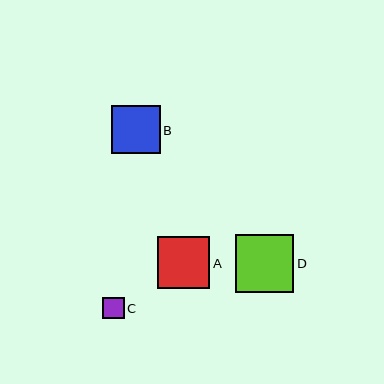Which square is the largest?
Square D is the largest with a size of approximately 58 pixels.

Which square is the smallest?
Square C is the smallest with a size of approximately 21 pixels.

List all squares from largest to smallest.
From largest to smallest: D, A, B, C.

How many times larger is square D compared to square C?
Square D is approximately 2.7 times the size of square C.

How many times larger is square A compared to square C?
Square A is approximately 2.4 times the size of square C.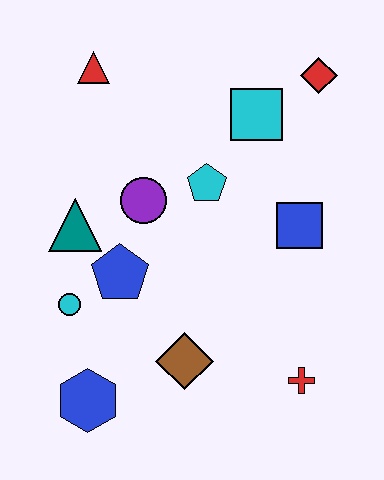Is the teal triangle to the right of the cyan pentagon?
No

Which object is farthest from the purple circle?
The red cross is farthest from the purple circle.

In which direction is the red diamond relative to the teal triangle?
The red diamond is to the right of the teal triangle.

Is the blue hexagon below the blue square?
Yes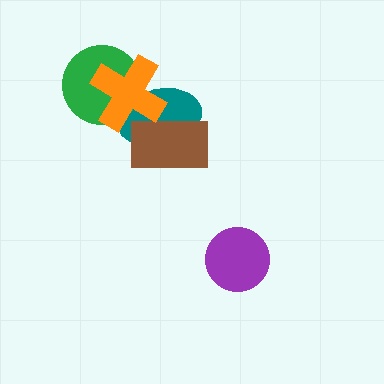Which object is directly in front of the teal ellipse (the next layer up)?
The green circle is directly in front of the teal ellipse.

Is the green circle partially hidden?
Yes, it is partially covered by another shape.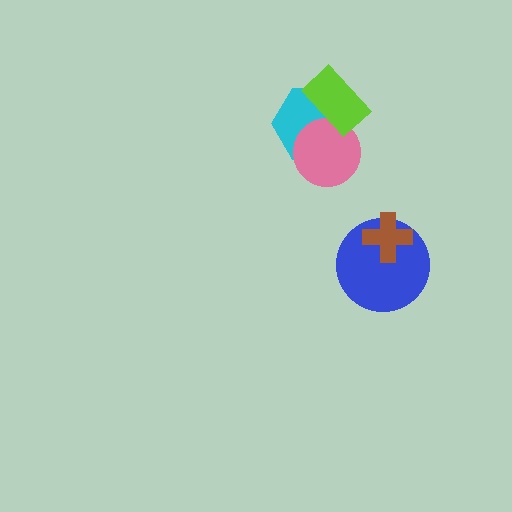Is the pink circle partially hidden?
Yes, it is partially covered by another shape.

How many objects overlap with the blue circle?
1 object overlaps with the blue circle.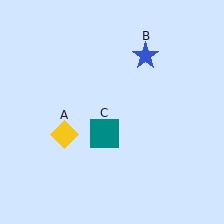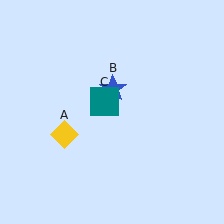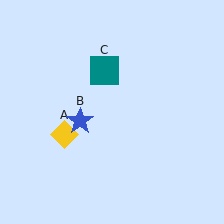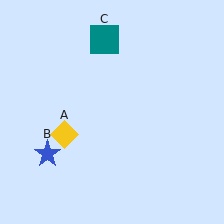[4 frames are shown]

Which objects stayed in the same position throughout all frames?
Yellow diamond (object A) remained stationary.